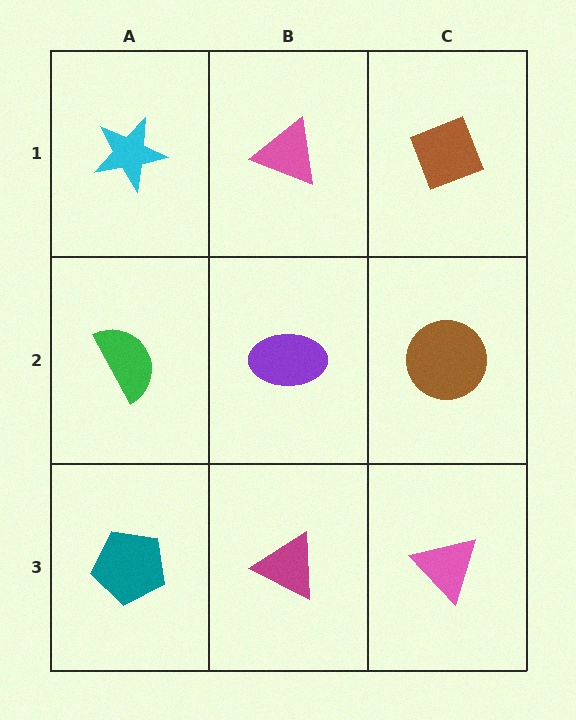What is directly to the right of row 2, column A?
A purple ellipse.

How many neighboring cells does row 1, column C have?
2.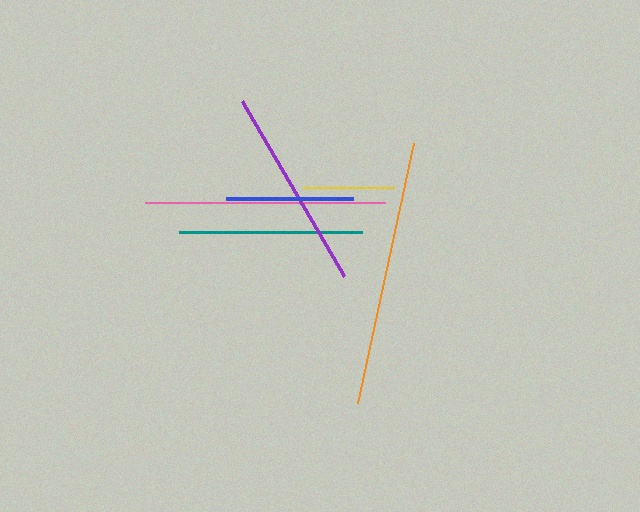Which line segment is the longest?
The orange line is the longest at approximately 266 pixels.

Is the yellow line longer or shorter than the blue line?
The blue line is longer than the yellow line.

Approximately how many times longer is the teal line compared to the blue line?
The teal line is approximately 1.4 times the length of the blue line.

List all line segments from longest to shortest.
From longest to shortest: orange, pink, purple, teal, blue, yellow.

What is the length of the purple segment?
The purple segment is approximately 202 pixels long.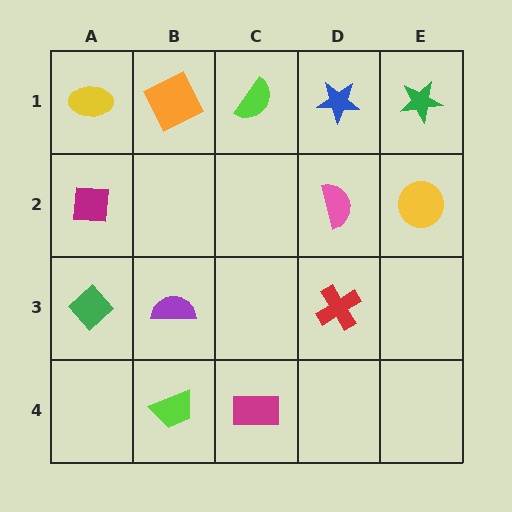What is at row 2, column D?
A pink semicircle.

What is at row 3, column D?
A red cross.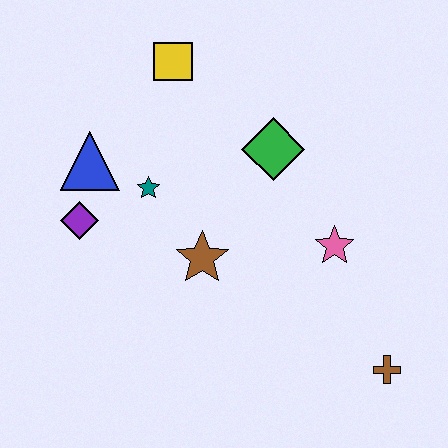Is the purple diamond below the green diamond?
Yes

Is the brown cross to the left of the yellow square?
No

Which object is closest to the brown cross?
The pink star is closest to the brown cross.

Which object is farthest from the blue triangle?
The brown cross is farthest from the blue triangle.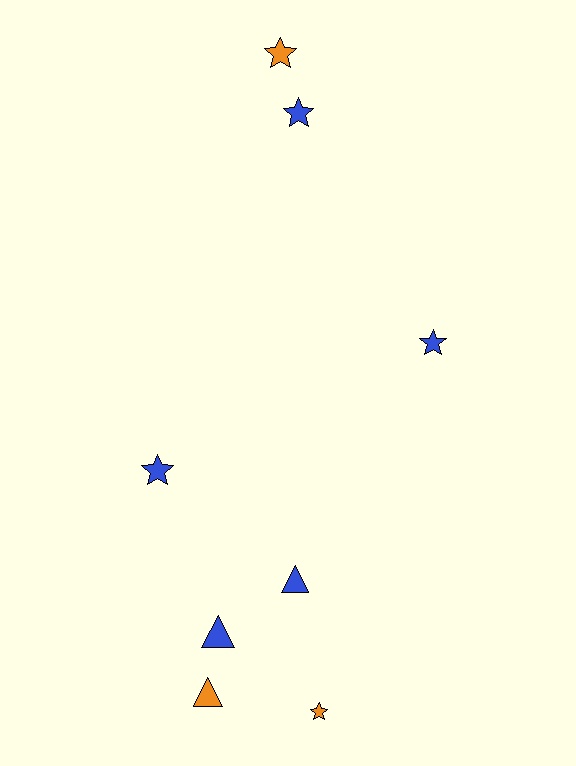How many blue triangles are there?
There are 2 blue triangles.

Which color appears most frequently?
Blue, with 5 objects.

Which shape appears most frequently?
Star, with 5 objects.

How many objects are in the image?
There are 8 objects.